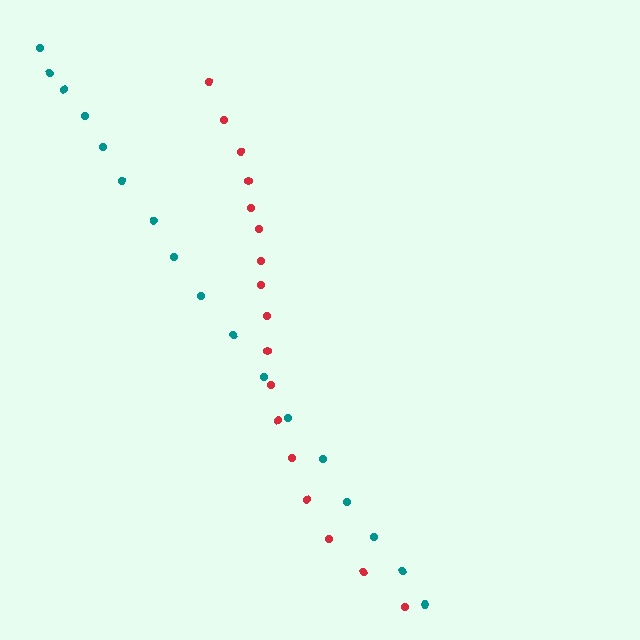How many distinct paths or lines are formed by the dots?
There are 2 distinct paths.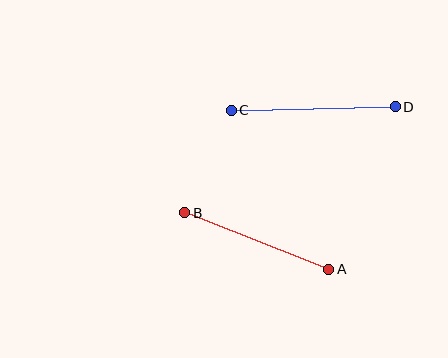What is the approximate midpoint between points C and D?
The midpoint is at approximately (313, 108) pixels.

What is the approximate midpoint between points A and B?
The midpoint is at approximately (257, 241) pixels.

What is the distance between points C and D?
The distance is approximately 164 pixels.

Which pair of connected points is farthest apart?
Points C and D are farthest apart.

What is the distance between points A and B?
The distance is approximately 155 pixels.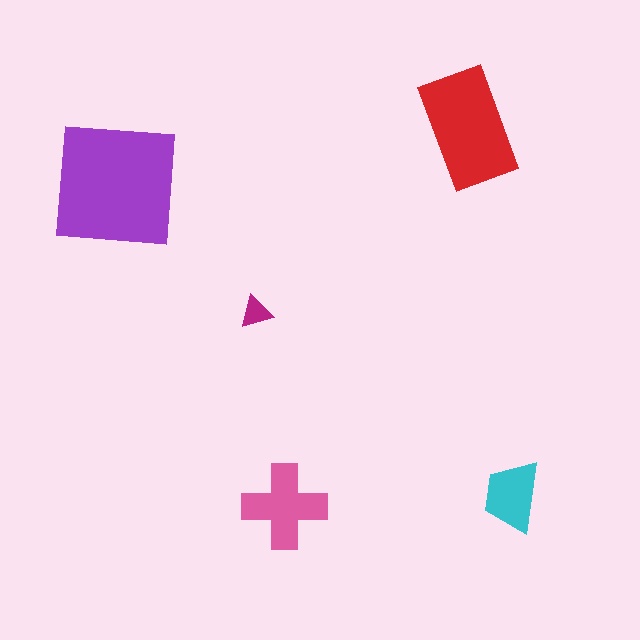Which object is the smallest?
The magenta triangle.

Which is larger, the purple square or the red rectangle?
The purple square.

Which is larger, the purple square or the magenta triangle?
The purple square.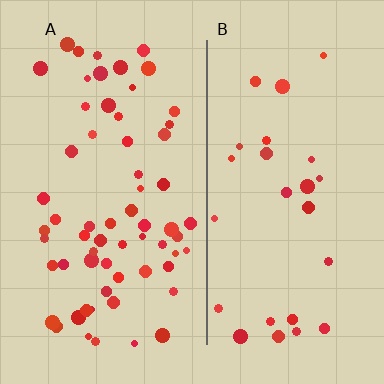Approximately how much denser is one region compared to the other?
Approximately 2.3× — region A over region B.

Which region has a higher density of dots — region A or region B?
A (the left).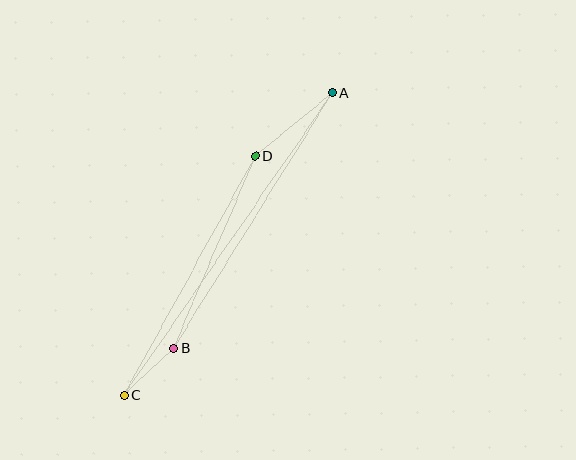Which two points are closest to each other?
Points B and C are closest to each other.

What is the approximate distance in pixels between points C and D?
The distance between C and D is approximately 273 pixels.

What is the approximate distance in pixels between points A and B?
The distance between A and B is approximately 300 pixels.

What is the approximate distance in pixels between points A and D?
The distance between A and D is approximately 100 pixels.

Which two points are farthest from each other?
Points A and C are farthest from each other.